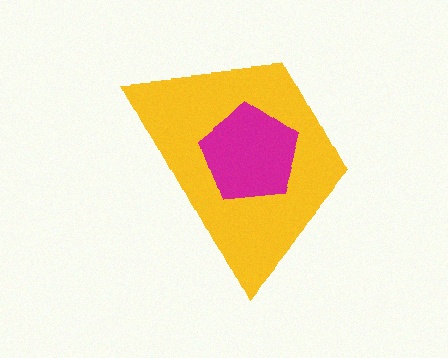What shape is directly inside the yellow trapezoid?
The magenta pentagon.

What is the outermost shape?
The yellow trapezoid.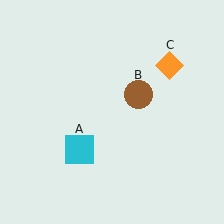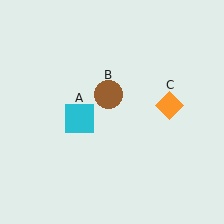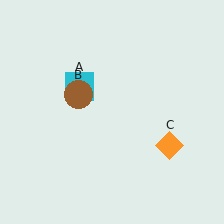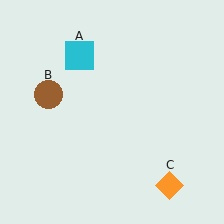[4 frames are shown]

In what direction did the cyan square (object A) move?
The cyan square (object A) moved up.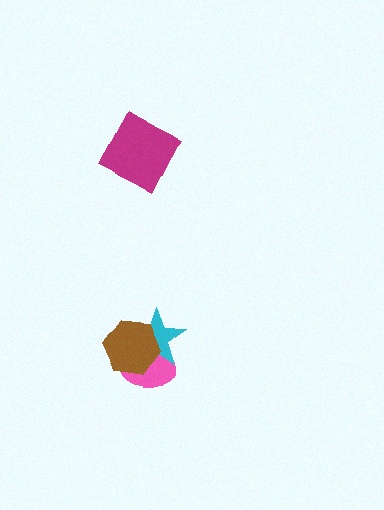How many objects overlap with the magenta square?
0 objects overlap with the magenta square.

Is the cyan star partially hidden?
Yes, it is partially covered by another shape.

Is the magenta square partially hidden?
No, no other shape covers it.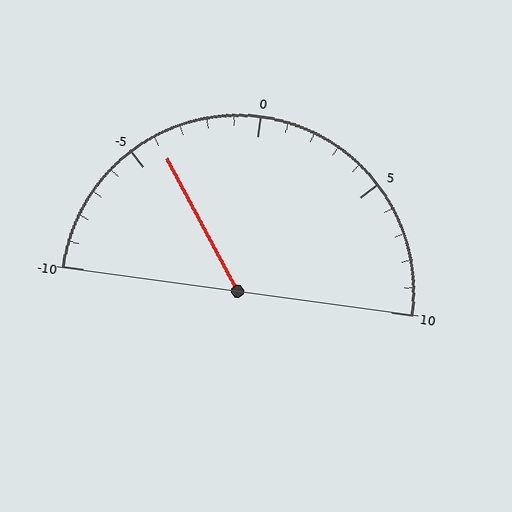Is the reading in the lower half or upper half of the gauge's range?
The reading is in the lower half of the range (-10 to 10).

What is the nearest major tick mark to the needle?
The nearest major tick mark is -5.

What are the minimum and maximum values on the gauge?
The gauge ranges from -10 to 10.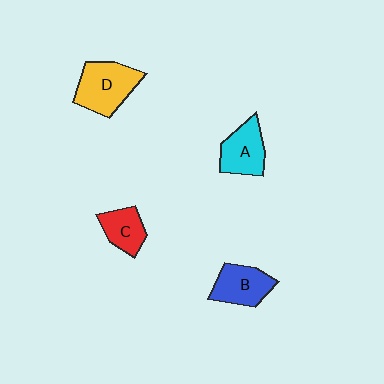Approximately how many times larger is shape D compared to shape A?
Approximately 1.3 times.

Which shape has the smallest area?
Shape C (red).